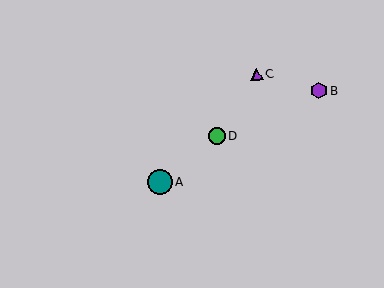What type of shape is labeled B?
Shape B is a purple hexagon.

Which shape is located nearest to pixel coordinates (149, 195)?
The teal circle (labeled A) at (160, 182) is nearest to that location.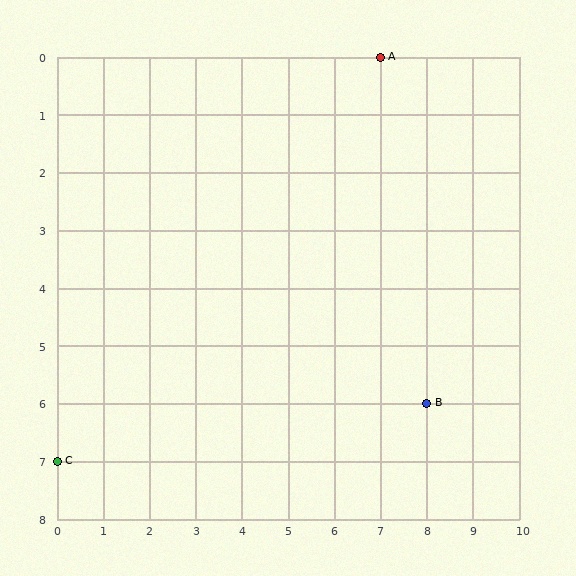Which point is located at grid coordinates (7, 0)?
Point A is at (7, 0).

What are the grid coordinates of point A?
Point A is at grid coordinates (7, 0).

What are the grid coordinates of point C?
Point C is at grid coordinates (0, 7).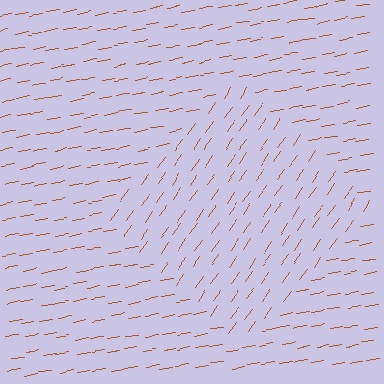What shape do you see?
I see a diamond.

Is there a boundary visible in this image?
Yes, there is a texture boundary formed by a change in line orientation.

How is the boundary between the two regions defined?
The boundary is defined purely by a change in line orientation (approximately 45 degrees difference). All lines are the same color and thickness.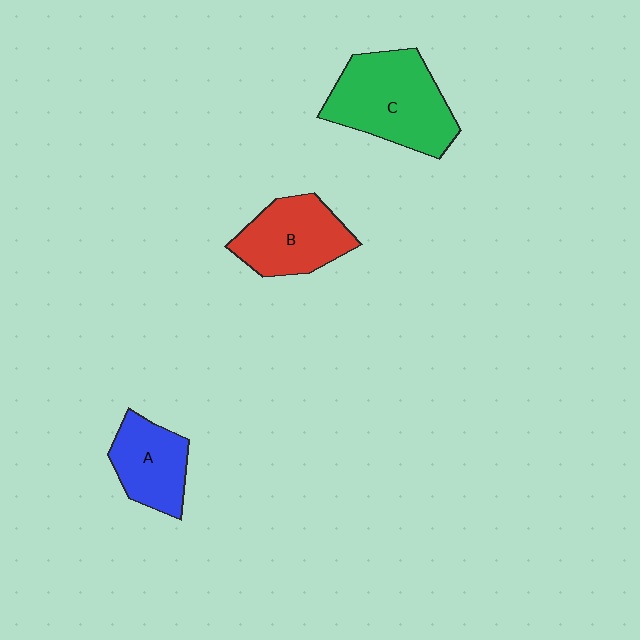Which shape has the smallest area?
Shape A (blue).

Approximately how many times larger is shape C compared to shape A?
Approximately 1.7 times.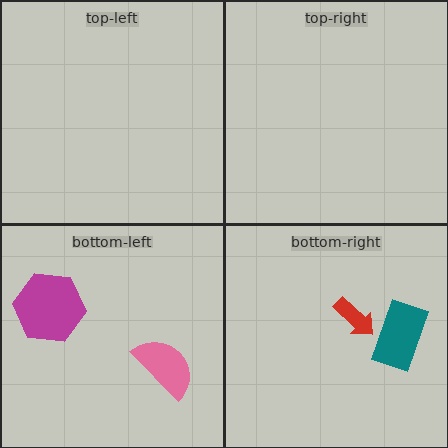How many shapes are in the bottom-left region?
2.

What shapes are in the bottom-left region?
The magenta hexagon, the pink semicircle.